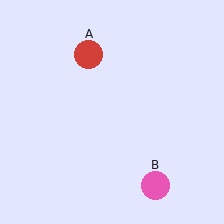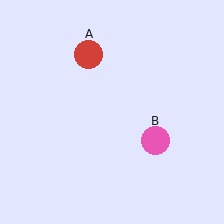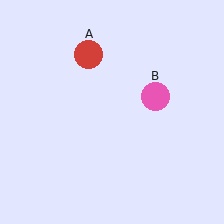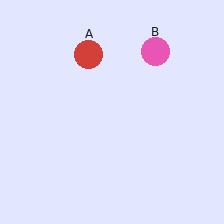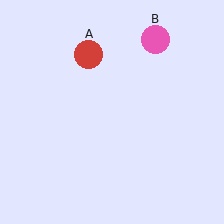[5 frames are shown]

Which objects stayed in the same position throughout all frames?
Red circle (object A) remained stationary.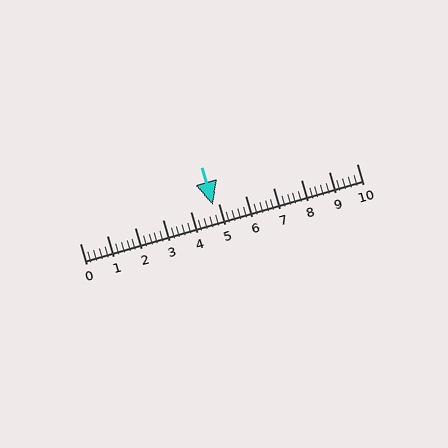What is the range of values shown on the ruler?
The ruler shows values from 0 to 10.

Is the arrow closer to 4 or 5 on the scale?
The arrow is closer to 5.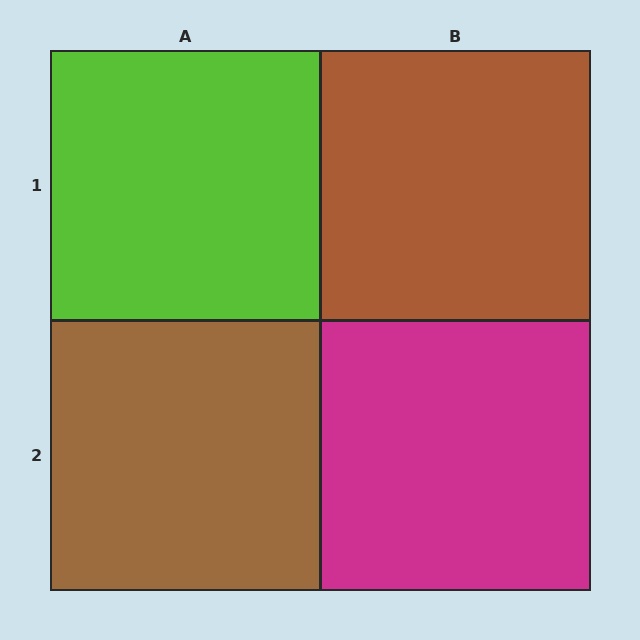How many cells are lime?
1 cell is lime.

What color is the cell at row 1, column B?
Brown.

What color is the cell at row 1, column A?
Lime.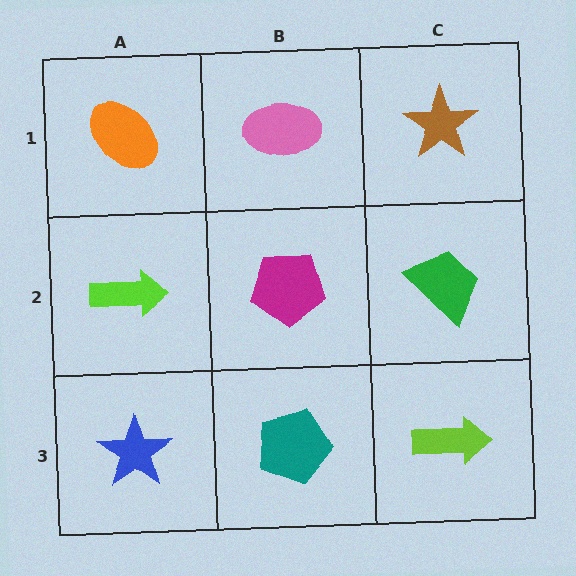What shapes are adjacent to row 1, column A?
A lime arrow (row 2, column A), a pink ellipse (row 1, column B).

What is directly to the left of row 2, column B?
A lime arrow.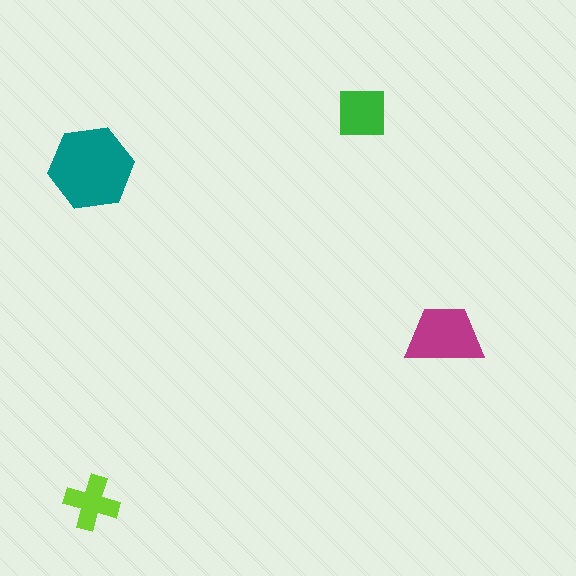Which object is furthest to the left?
The teal hexagon is leftmost.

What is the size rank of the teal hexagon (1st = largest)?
1st.